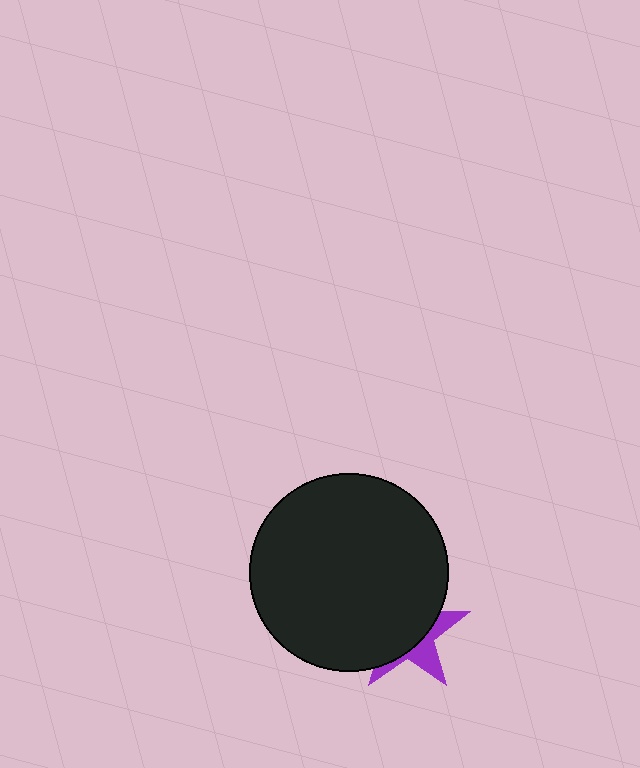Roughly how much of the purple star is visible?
A small part of it is visible (roughly 34%).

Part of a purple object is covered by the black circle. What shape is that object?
It is a star.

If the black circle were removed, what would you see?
You would see the complete purple star.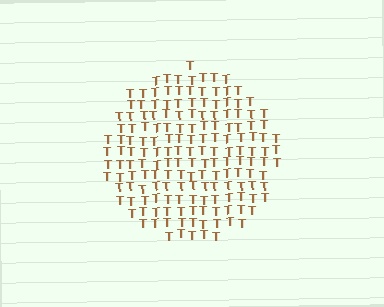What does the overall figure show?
The overall figure shows a circle.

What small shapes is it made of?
It is made of small letter T's.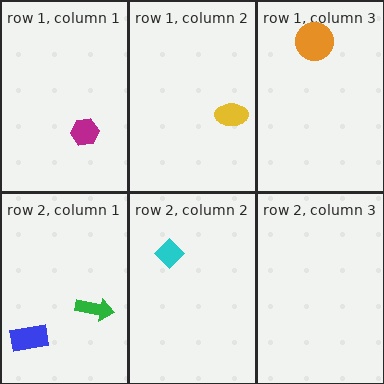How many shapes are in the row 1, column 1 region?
1.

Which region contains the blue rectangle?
The row 2, column 1 region.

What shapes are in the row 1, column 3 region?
The orange circle.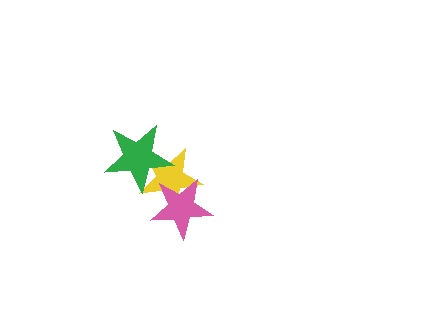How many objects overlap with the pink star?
1 object overlaps with the pink star.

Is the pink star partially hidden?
No, no other shape covers it.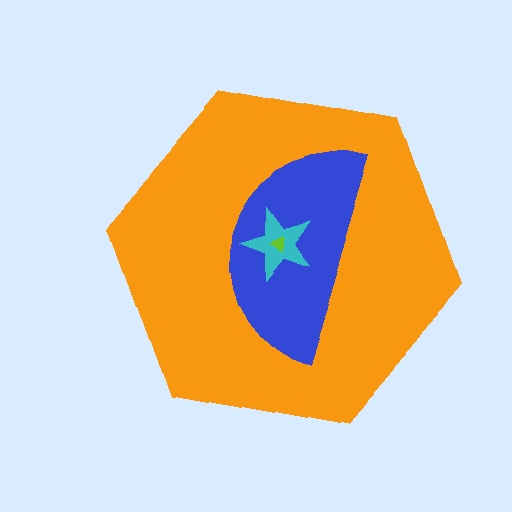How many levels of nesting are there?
4.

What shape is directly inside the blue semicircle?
The cyan star.